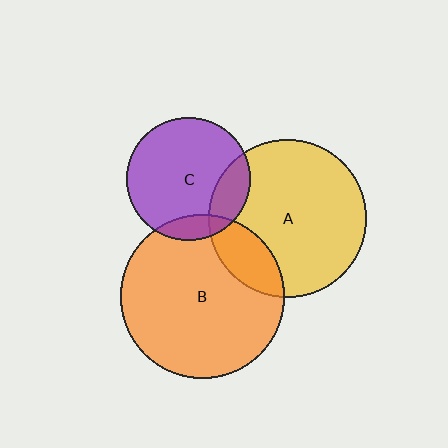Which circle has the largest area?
Circle B (orange).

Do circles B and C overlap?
Yes.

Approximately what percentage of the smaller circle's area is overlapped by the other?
Approximately 10%.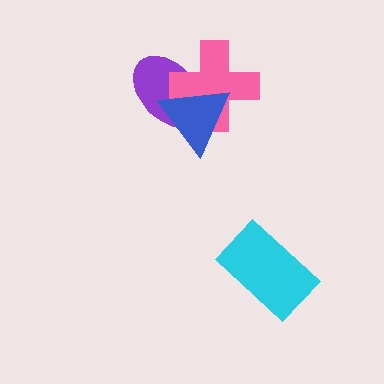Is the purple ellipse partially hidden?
Yes, it is partially covered by another shape.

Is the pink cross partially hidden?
Yes, it is partially covered by another shape.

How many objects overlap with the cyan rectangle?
0 objects overlap with the cyan rectangle.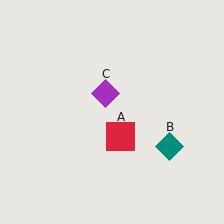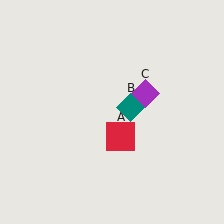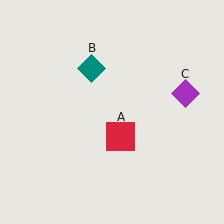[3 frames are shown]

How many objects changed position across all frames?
2 objects changed position: teal diamond (object B), purple diamond (object C).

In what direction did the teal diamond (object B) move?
The teal diamond (object B) moved up and to the left.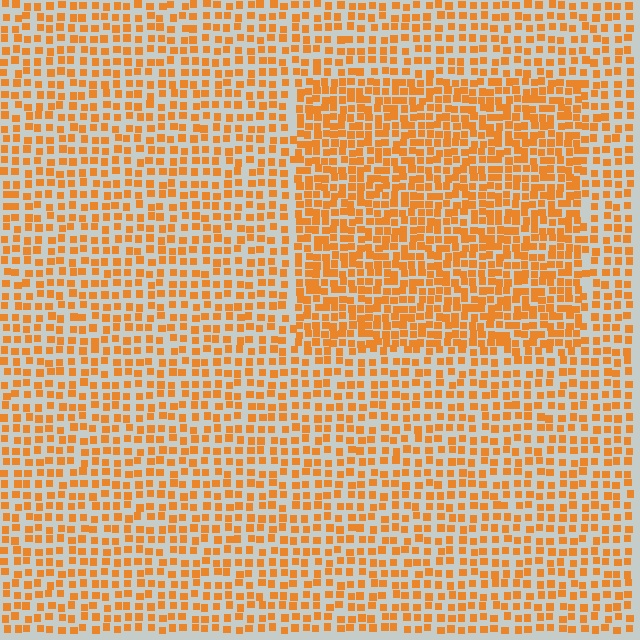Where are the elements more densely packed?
The elements are more densely packed inside the rectangle boundary.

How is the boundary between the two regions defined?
The boundary is defined by a change in element density (approximately 1.6x ratio). All elements are the same color, size, and shape.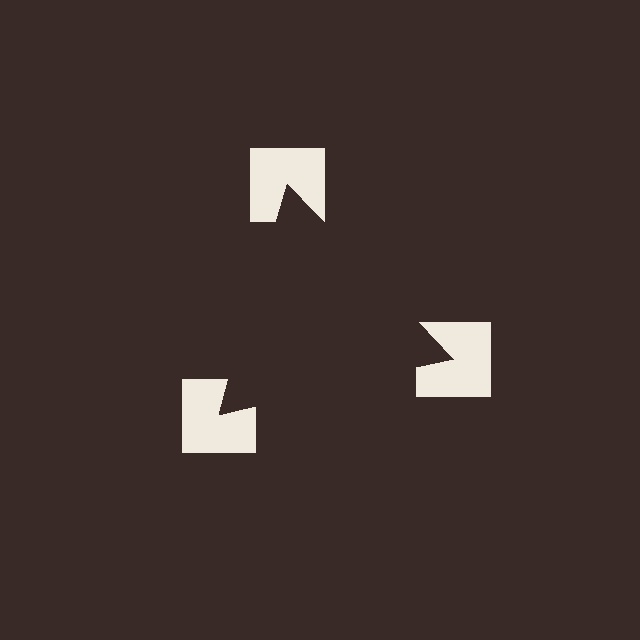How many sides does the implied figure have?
3 sides.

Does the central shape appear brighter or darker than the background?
It typically appears slightly darker than the background, even though no actual brightness change is drawn.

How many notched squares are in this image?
There are 3 — one at each vertex of the illusory triangle.